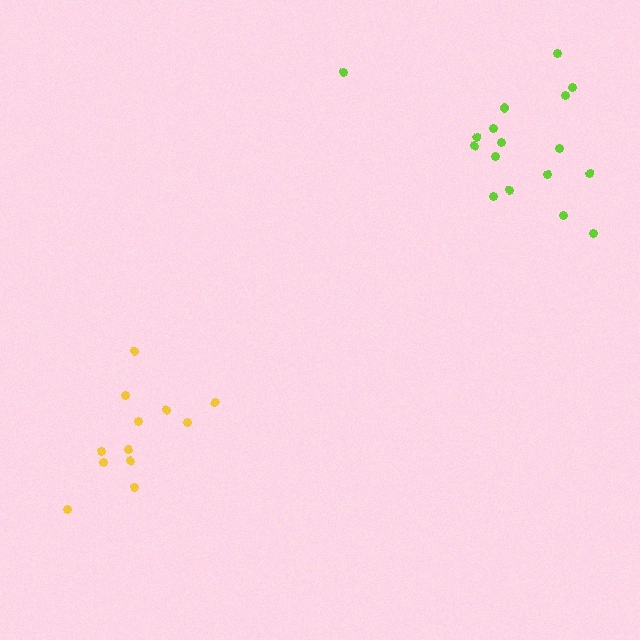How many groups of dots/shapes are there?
There are 2 groups.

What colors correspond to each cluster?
The clusters are colored: lime, yellow.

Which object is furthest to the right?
The lime cluster is rightmost.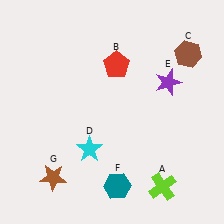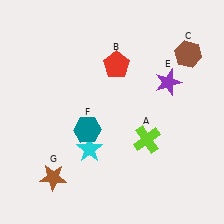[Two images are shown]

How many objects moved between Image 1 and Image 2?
2 objects moved between the two images.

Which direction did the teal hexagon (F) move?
The teal hexagon (F) moved up.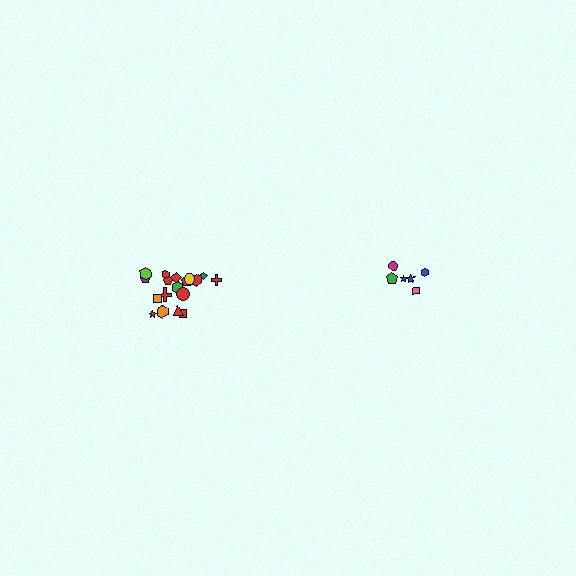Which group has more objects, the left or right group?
The left group.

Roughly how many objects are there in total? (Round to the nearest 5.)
Roughly 25 objects in total.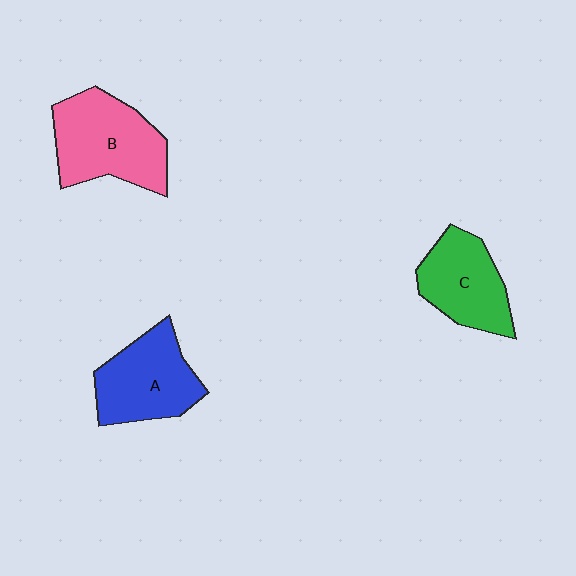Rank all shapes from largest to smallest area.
From largest to smallest: B (pink), A (blue), C (green).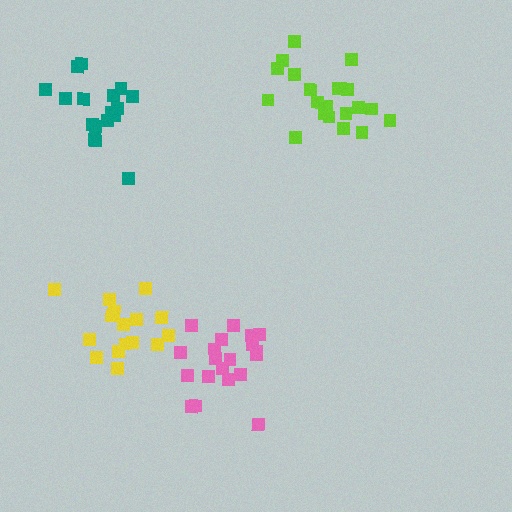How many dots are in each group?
Group 1: 16 dots, Group 2: 21 dots, Group 3: 20 dots, Group 4: 17 dots (74 total).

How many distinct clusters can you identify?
There are 4 distinct clusters.